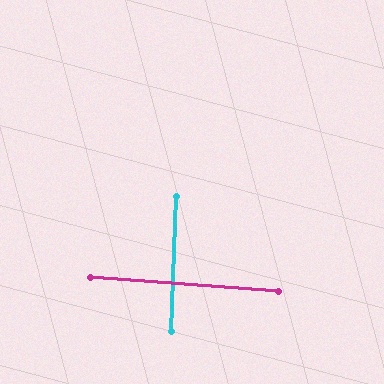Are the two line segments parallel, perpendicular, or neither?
Perpendicular — they meet at approximately 88°.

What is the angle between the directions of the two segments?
Approximately 88 degrees.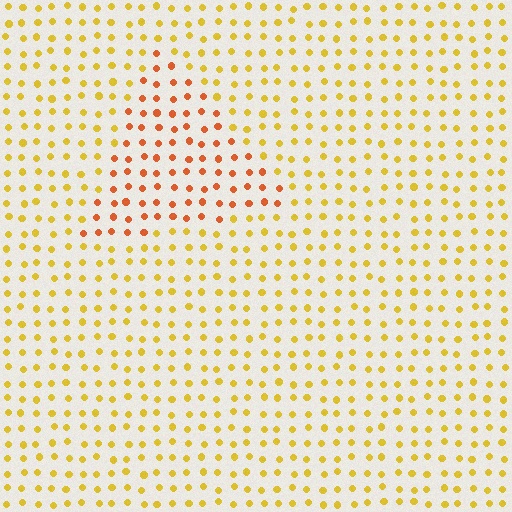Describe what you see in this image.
The image is filled with small yellow elements in a uniform arrangement. A triangle-shaped region is visible where the elements are tinted to a slightly different hue, forming a subtle color boundary.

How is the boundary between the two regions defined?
The boundary is defined purely by a slight shift in hue (about 34 degrees). Spacing, size, and orientation are identical on both sides.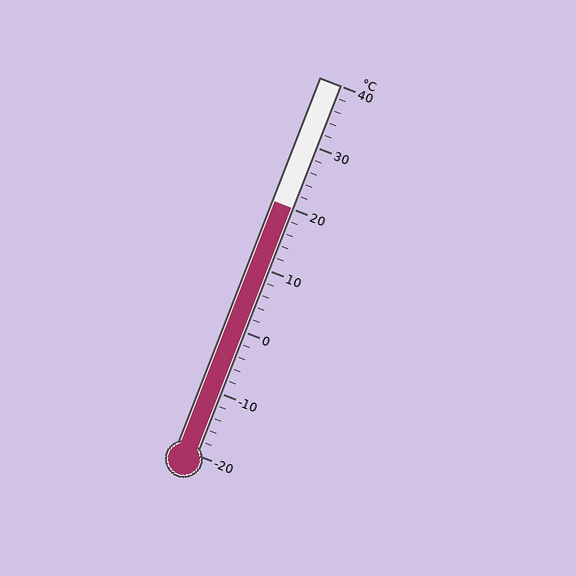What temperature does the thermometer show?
The thermometer shows approximately 20°C.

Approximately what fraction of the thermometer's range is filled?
The thermometer is filled to approximately 65% of its range.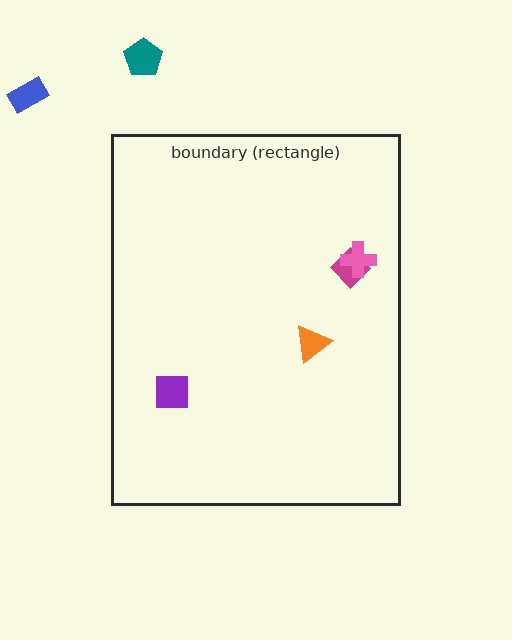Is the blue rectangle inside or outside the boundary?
Outside.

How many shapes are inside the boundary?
4 inside, 2 outside.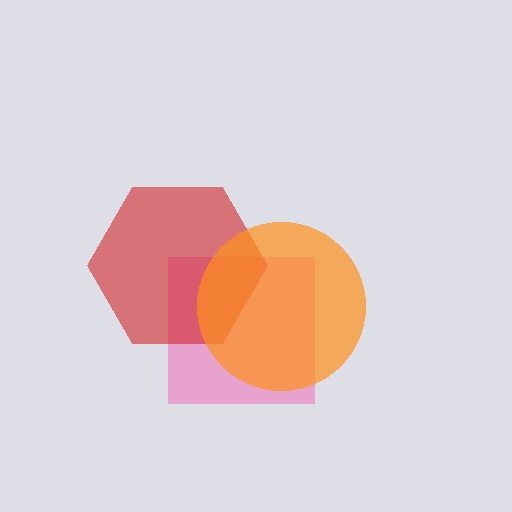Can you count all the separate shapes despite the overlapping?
Yes, there are 3 separate shapes.